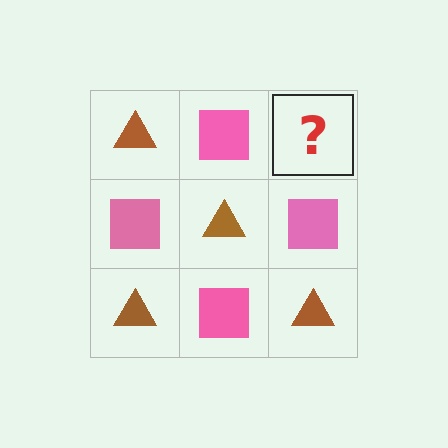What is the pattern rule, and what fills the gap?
The rule is that it alternates brown triangle and pink square in a checkerboard pattern. The gap should be filled with a brown triangle.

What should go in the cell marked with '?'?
The missing cell should contain a brown triangle.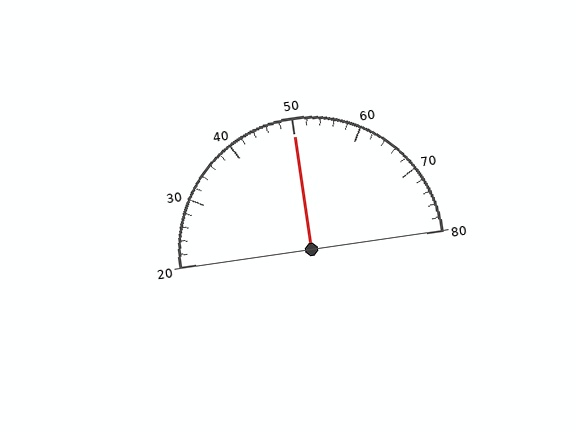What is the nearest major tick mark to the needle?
The nearest major tick mark is 50.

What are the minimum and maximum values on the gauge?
The gauge ranges from 20 to 80.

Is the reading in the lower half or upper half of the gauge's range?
The reading is in the upper half of the range (20 to 80).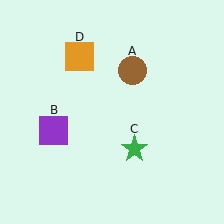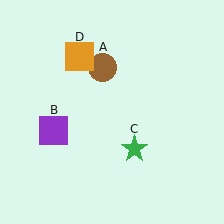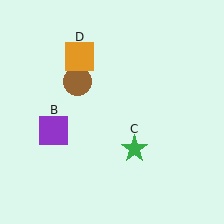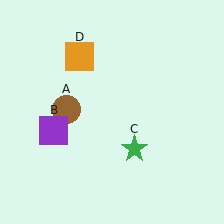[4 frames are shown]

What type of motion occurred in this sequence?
The brown circle (object A) rotated counterclockwise around the center of the scene.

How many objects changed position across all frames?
1 object changed position: brown circle (object A).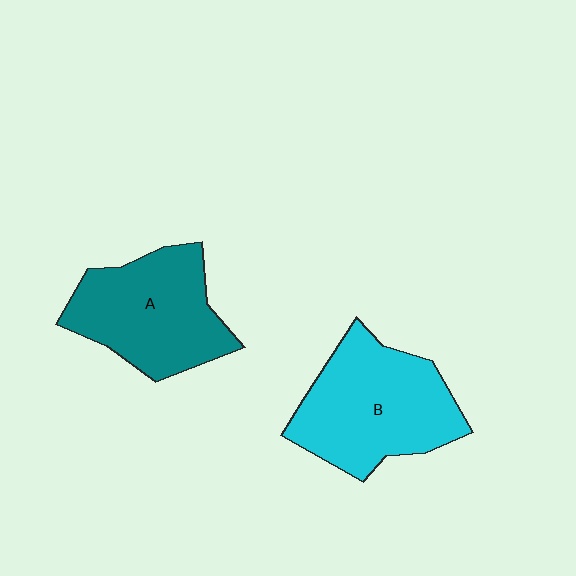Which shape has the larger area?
Shape B (cyan).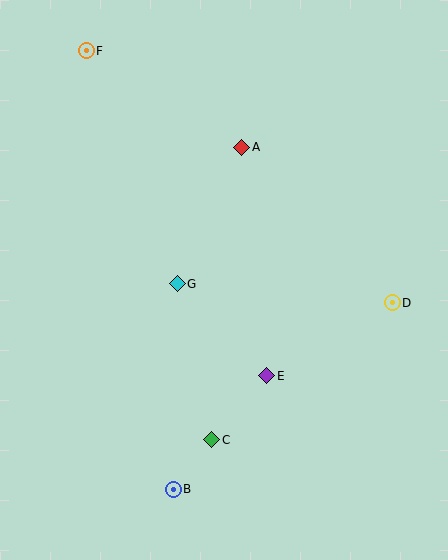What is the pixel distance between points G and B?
The distance between G and B is 205 pixels.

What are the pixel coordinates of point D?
Point D is at (392, 303).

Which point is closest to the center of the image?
Point G at (177, 284) is closest to the center.